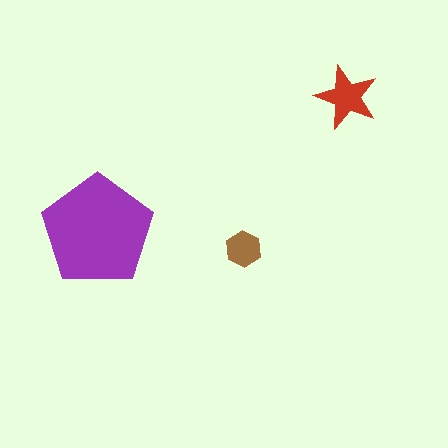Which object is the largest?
The purple pentagon.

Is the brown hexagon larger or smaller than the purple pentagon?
Smaller.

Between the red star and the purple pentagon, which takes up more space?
The purple pentagon.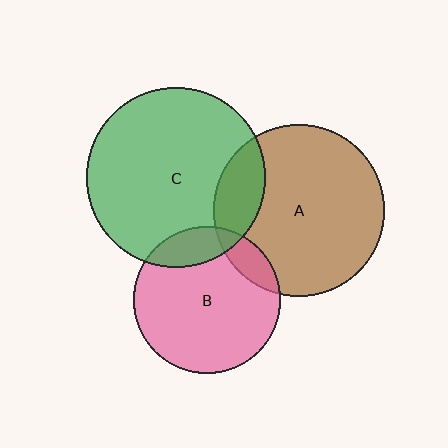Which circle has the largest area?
Circle C (green).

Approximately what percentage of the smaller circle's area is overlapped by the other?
Approximately 15%.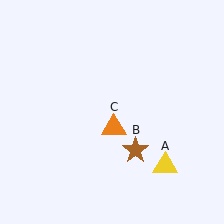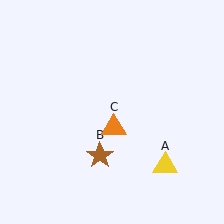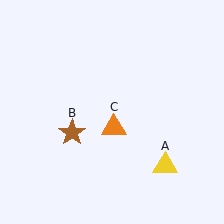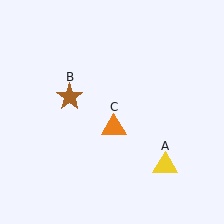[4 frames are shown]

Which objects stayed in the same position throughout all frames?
Yellow triangle (object A) and orange triangle (object C) remained stationary.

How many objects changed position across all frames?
1 object changed position: brown star (object B).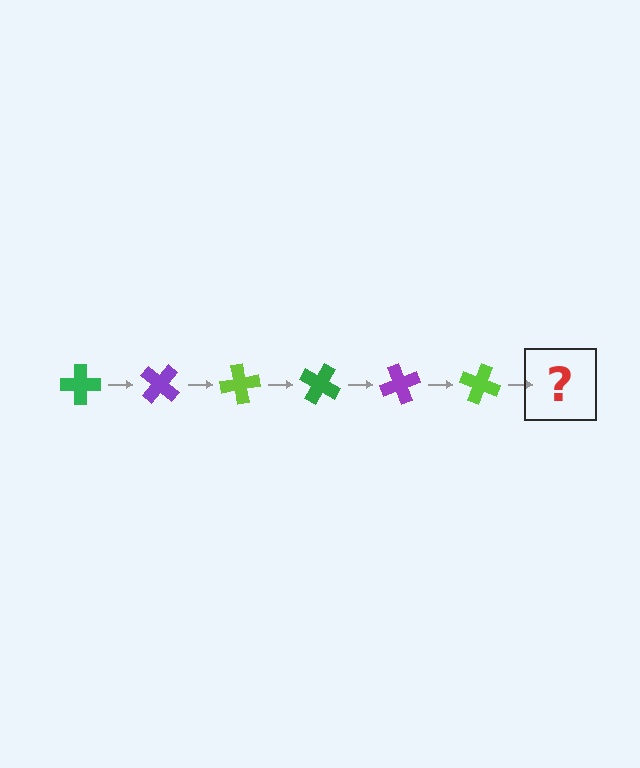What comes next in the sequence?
The next element should be a green cross, rotated 240 degrees from the start.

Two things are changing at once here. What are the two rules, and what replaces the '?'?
The two rules are that it rotates 40 degrees each step and the color cycles through green, purple, and lime. The '?' should be a green cross, rotated 240 degrees from the start.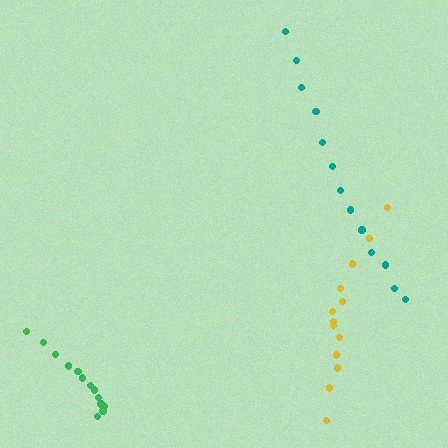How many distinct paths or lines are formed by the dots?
There are 3 distinct paths.